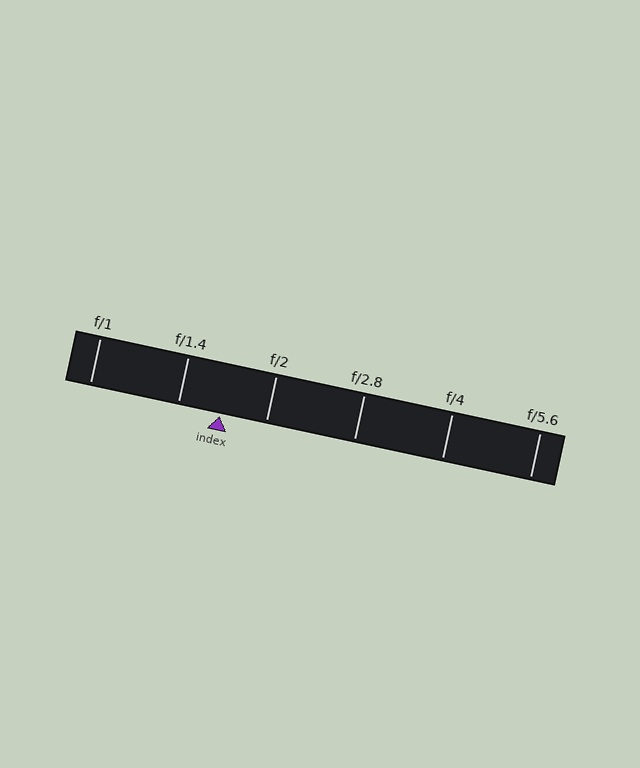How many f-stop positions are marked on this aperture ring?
There are 6 f-stop positions marked.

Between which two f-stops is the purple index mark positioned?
The index mark is between f/1.4 and f/2.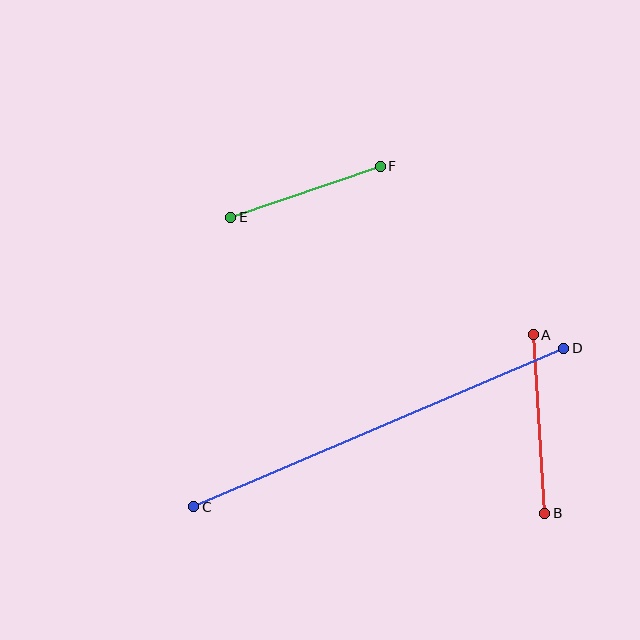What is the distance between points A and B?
The distance is approximately 179 pixels.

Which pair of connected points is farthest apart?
Points C and D are farthest apart.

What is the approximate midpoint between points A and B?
The midpoint is at approximately (539, 424) pixels.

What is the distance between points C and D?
The distance is approximately 402 pixels.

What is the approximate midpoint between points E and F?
The midpoint is at approximately (305, 192) pixels.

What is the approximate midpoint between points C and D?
The midpoint is at approximately (379, 428) pixels.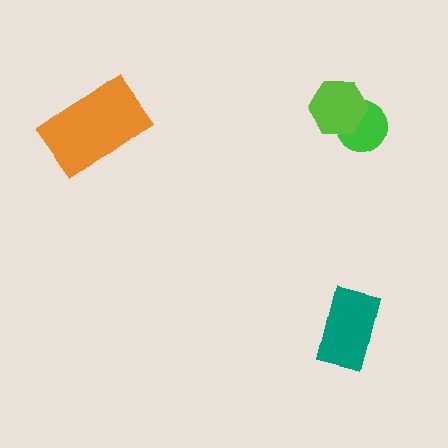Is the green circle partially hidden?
Yes, it is partially covered by another shape.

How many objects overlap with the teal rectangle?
0 objects overlap with the teal rectangle.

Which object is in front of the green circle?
The lime hexagon is in front of the green circle.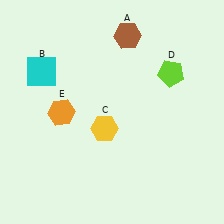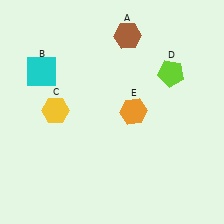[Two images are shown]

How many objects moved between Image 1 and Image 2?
2 objects moved between the two images.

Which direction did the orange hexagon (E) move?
The orange hexagon (E) moved right.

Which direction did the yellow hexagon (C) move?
The yellow hexagon (C) moved left.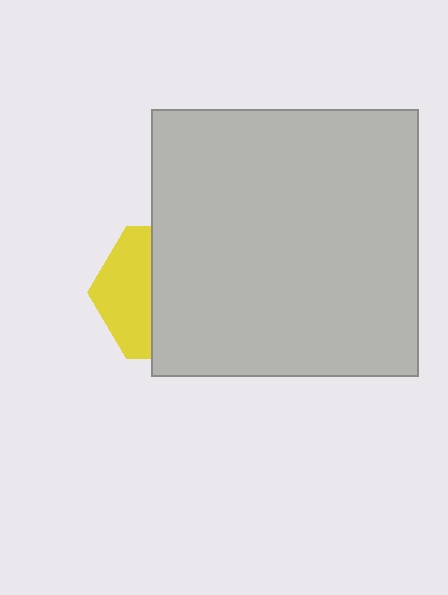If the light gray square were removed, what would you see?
You would see the complete yellow hexagon.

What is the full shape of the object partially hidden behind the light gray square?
The partially hidden object is a yellow hexagon.